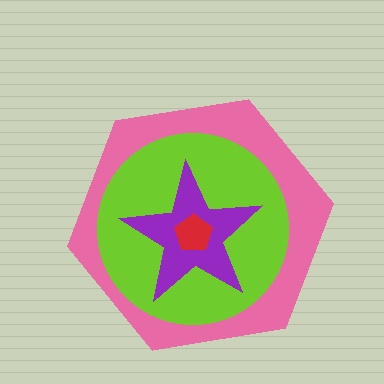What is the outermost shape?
The pink hexagon.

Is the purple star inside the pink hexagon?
Yes.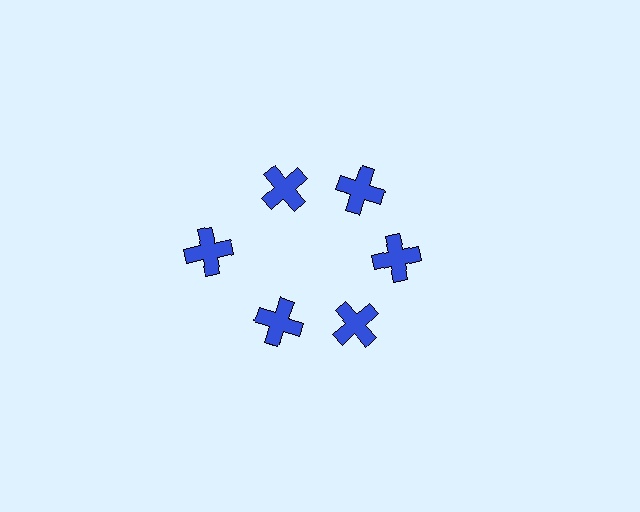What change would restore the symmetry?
The symmetry would be restored by moving it inward, back onto the ring so that all 6 crosses sit at equal angles and equal distance from the center.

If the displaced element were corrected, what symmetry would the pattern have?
It would have 6-fold rotational symmetry — the pattern would map onto itself every 60 degrees.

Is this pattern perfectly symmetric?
No. The 6 blue crosses are arranged in a ring, but one element near the 9 o'clock position is pushed outward from the center, breaking the 6-fold rotational symmetry.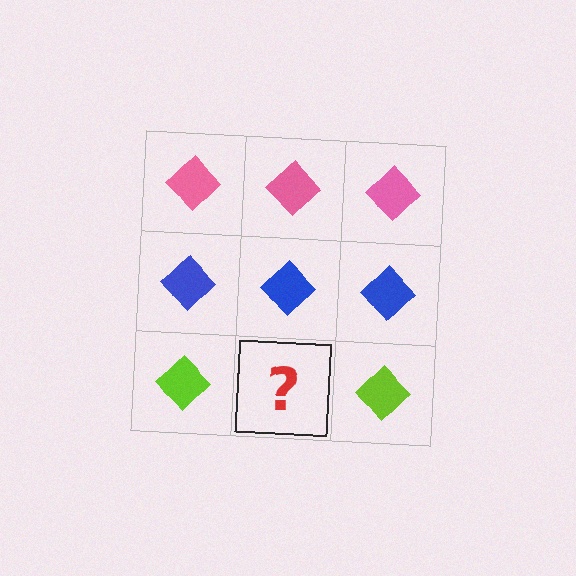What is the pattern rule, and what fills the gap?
The rule is that each row has a consistent color. The gap should be filled with a lime diamond.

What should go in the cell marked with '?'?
The missing cell should contain a lime diamond.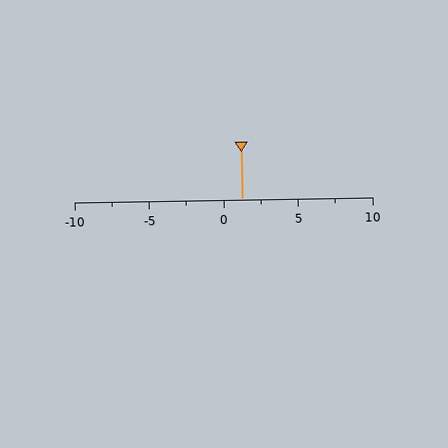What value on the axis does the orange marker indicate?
The marker indicates approximately 1.2.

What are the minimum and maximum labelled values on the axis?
The axis runs from -10 to 10.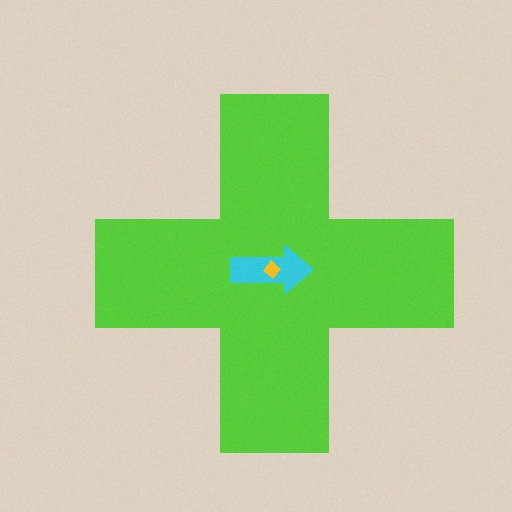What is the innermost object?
The yellow diamond.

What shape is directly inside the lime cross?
The cyan arrow.